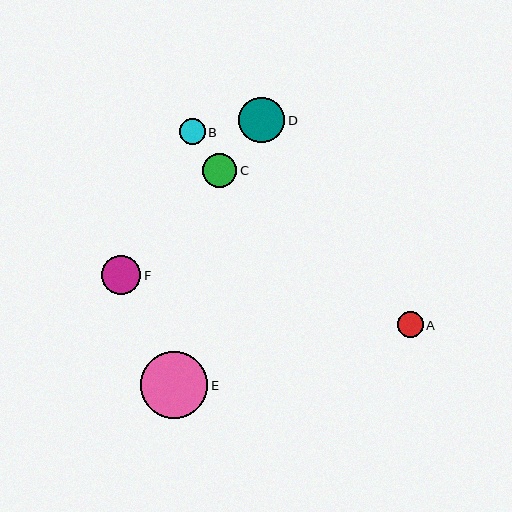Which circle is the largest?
Circle E is the largest with a size of approximately 67 pixels.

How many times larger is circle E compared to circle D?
Circle E is approximately 1.5 times the size of circle D.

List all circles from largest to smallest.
From largest to smallest: E, D, F, C, B, A.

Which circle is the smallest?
Circle A is the smallest with a size of approximately 25 pixels.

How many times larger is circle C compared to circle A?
Circle C is approximately 1.3 times the size of circle A.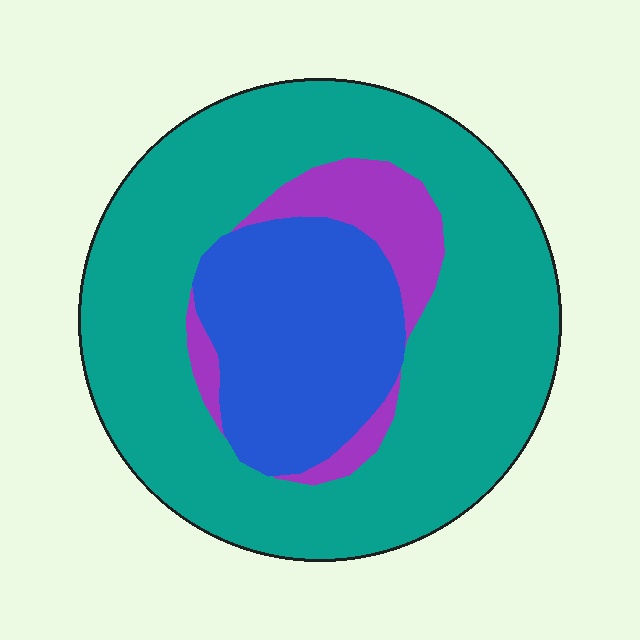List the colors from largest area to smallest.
From largest to smallest: teal, blue, purple.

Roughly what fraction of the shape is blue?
Blue covers 23% of the shape.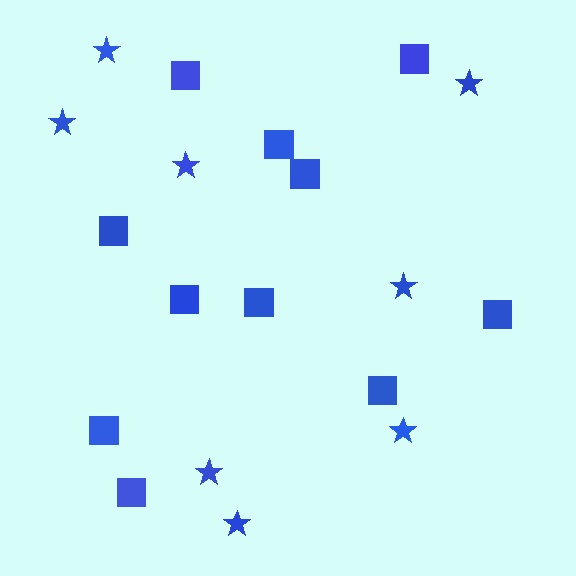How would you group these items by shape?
There are 2 groups: one group of stars (8) and one group of squares (11).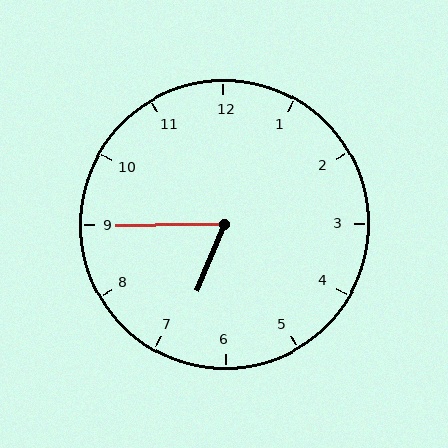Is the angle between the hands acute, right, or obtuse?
It is acute.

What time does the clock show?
6:45.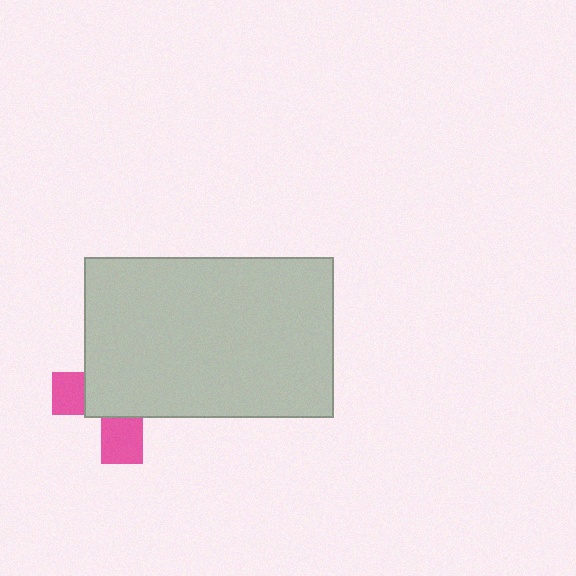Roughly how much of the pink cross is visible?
A small part of it is visible (roughly 33%).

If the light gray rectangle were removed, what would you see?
You would see the complete pink cross.